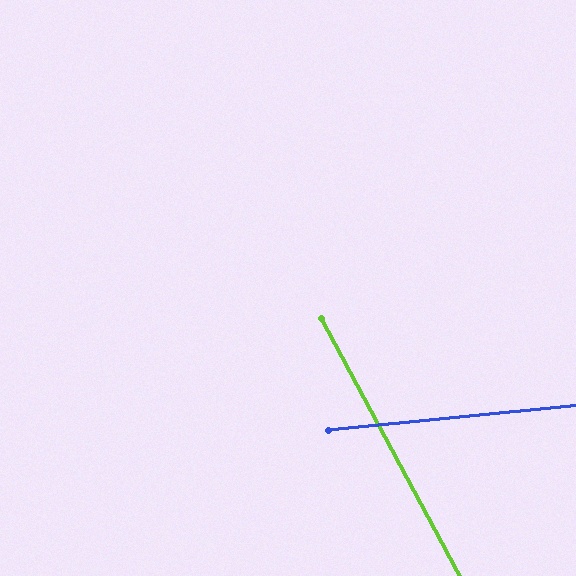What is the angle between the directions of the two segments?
Approximately 68 degrees.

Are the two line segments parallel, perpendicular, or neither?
Neither parallel nor perpendicular — they differ by about 68°.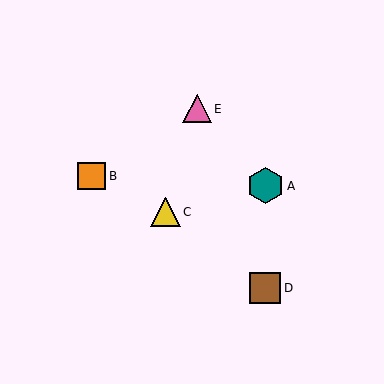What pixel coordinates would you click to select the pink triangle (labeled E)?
Click at (197, 109) to select the pink triangle E.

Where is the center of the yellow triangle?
The center of the yellow triangle is at (166, 212).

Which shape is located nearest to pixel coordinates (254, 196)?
The teal hexagon (labeled A) at (265, 186) is nearest to that location.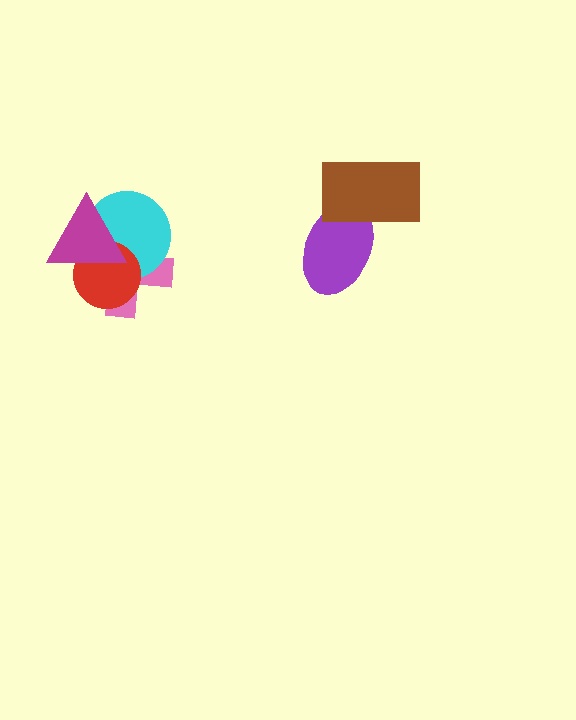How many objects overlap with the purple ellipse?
1 object overlaps with the purple ellipse.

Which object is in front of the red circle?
The magenta triangle is in front of the red circle.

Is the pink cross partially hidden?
Yes, it is partially covered by another shape.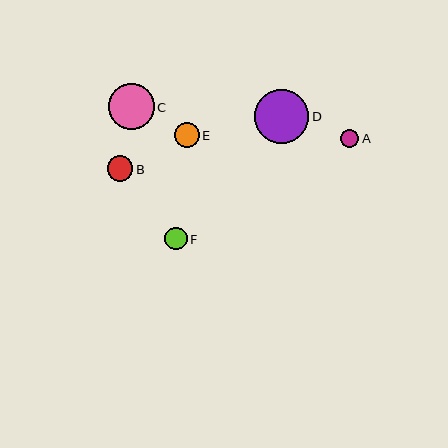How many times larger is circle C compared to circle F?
Circle C is approximately 2.1 times the size of circle F.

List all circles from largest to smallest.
From largest to smallest: D, C, B, E, F, A.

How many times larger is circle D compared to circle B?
Circle D is approximately 2.1 times the size of circle B.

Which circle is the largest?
Circle D is the largest with a size of approximately 54 pixels.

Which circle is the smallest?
Circle A is the smallest with a size of approximately 18 pixels.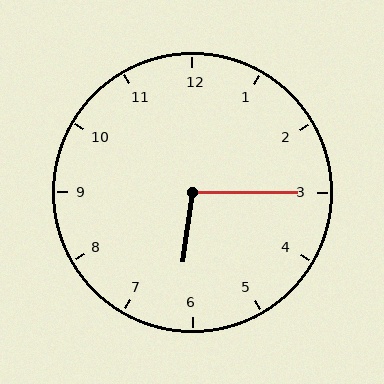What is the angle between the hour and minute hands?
Approximately 98 degrees.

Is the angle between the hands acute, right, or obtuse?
It is obtuse.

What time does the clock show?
6:15.